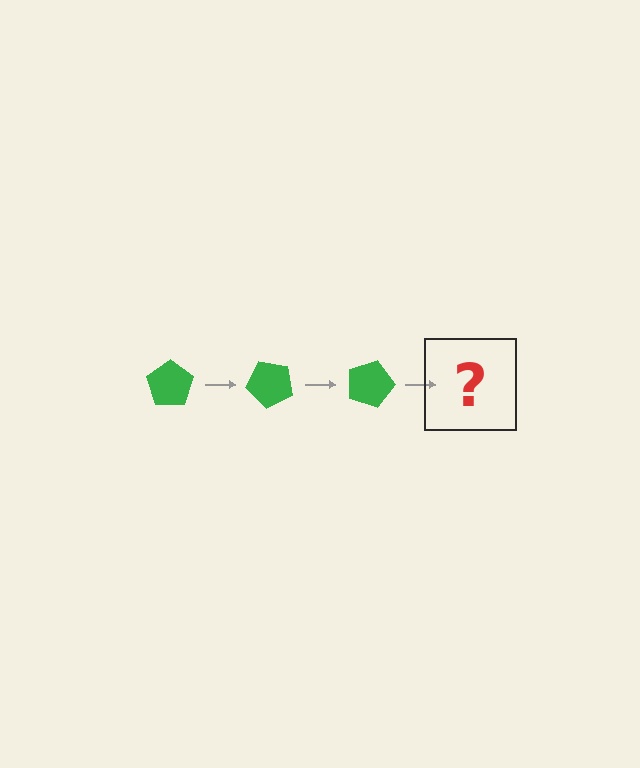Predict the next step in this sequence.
The next step is a green pentagon rotated 135 degrees.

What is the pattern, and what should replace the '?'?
The pattern is that the pentagon rotates 45 degrees each step. The '?' should be a green pentagon rotated 135 degrees.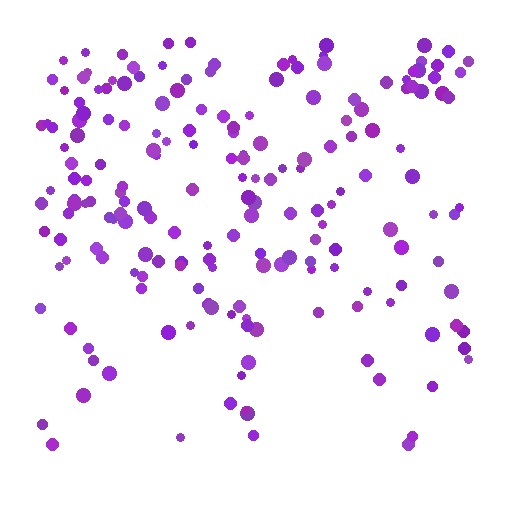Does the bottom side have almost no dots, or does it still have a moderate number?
Still a moderate number, just noticeably fewer than the top.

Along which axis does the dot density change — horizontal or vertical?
Vertical.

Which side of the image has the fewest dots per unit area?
The bottom.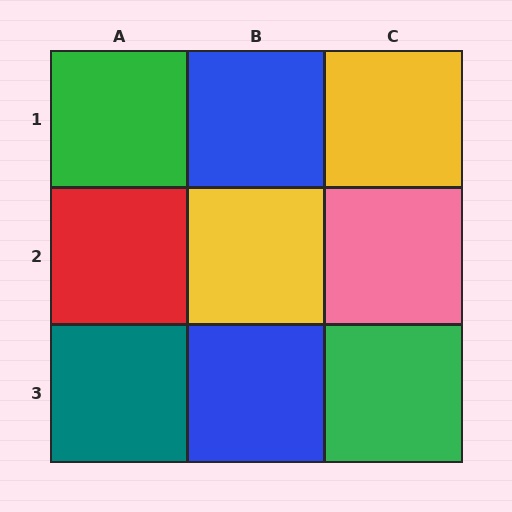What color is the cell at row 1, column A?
Green.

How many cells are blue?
2 cells are blue.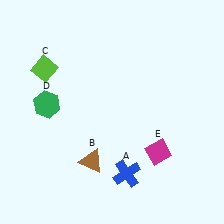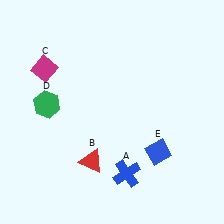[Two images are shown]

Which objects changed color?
B changed from brown to red. C changed from lime to magenta. E changed from magenta to blue.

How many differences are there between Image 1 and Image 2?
There are 3 differences between the two images.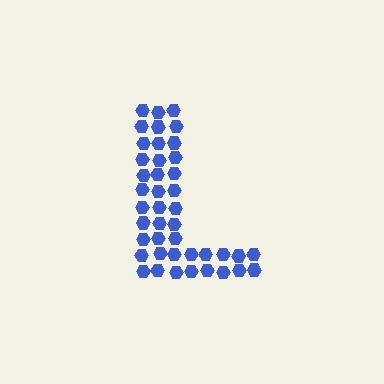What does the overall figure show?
The overall figure shows the letter L.